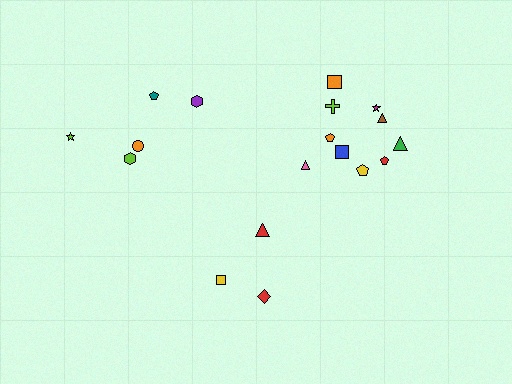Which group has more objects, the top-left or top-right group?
The top-right group.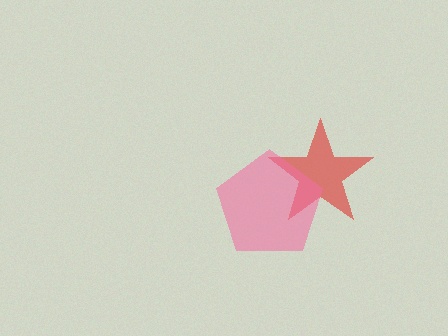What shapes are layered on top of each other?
The layered shapes are: a red star, a pink pentagon.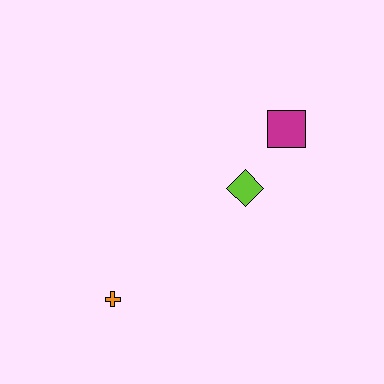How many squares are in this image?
There is 1 square.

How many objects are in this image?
There are 3 objects.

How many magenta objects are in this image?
There is 1 magenta object.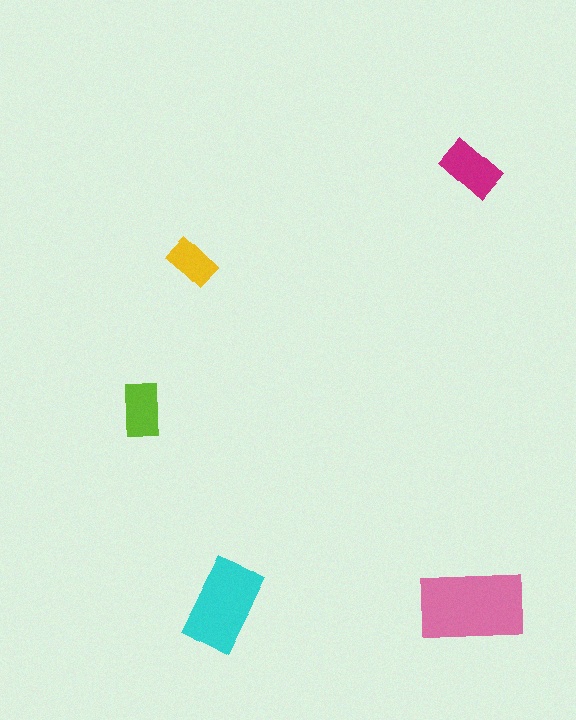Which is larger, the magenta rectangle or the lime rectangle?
The magenta one.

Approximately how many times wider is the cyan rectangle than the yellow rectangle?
About 2 times wider.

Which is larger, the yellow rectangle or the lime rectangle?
The lime one.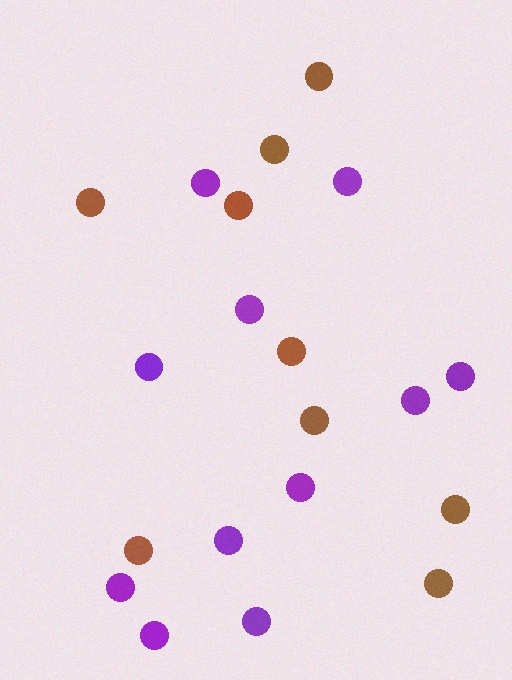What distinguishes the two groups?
There are 2 groups: one group of purple circles (11) and one group of brown circles (9).